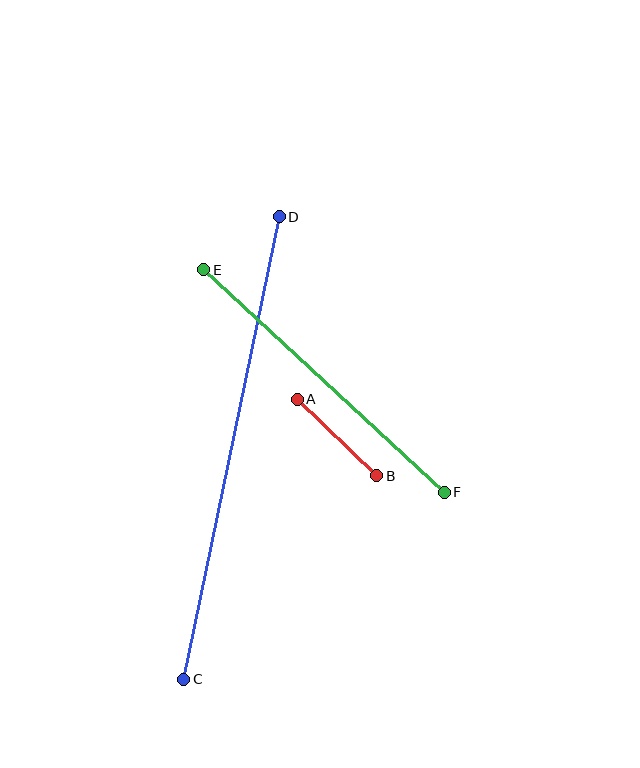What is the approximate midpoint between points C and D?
The midpoint is at approximately (231, 448) pixels.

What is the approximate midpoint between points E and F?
The midpoint is at approximately (324, 381) pixels.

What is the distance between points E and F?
The distance is approximately 327 pixels.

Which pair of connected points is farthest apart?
Points C and D are farthest apart.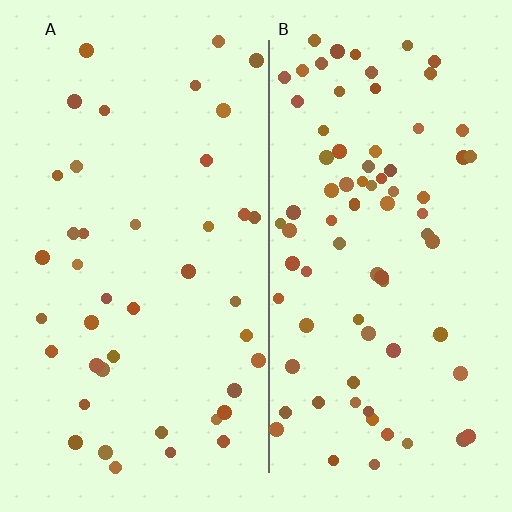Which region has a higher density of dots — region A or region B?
B (the right).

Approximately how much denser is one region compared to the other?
Approximately 1.9× — region B over region A.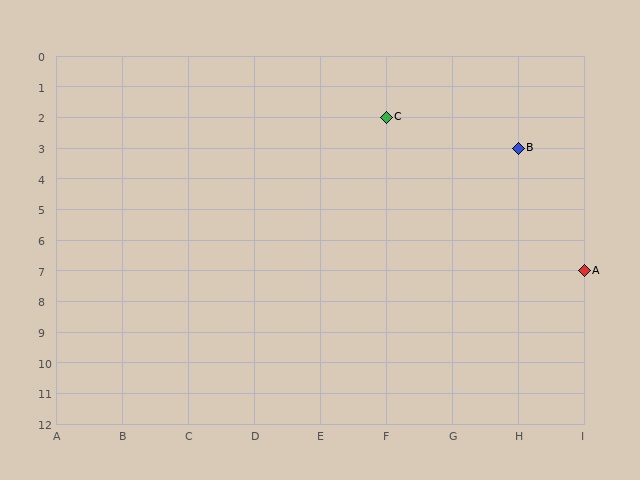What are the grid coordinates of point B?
Point B is at grid coordinates (H, 3).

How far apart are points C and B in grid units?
Points C and B are 2 columns and 1 row apart (about 2.2 grid units diagonally).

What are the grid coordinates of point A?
Point A is at grid coordinates (I, 7).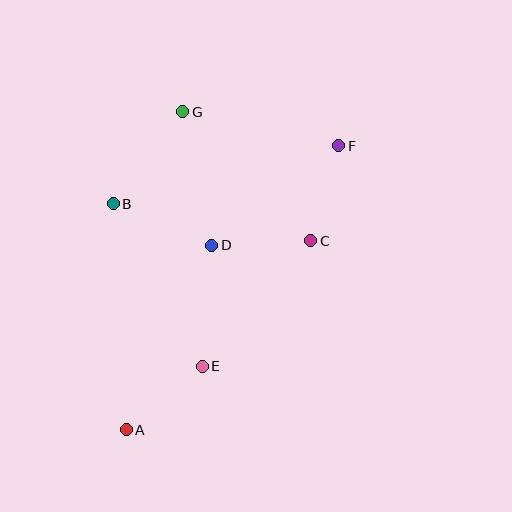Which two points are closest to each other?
Points C and D are closest to each other.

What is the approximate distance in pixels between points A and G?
The distance between A and G is approximately 323 pixels.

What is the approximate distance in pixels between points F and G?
The distance between F and G is approximately 160 pixels.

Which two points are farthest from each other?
Points A and F are farthest from each other.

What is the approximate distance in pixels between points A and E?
The distance between A and E is approximately 99 pixels.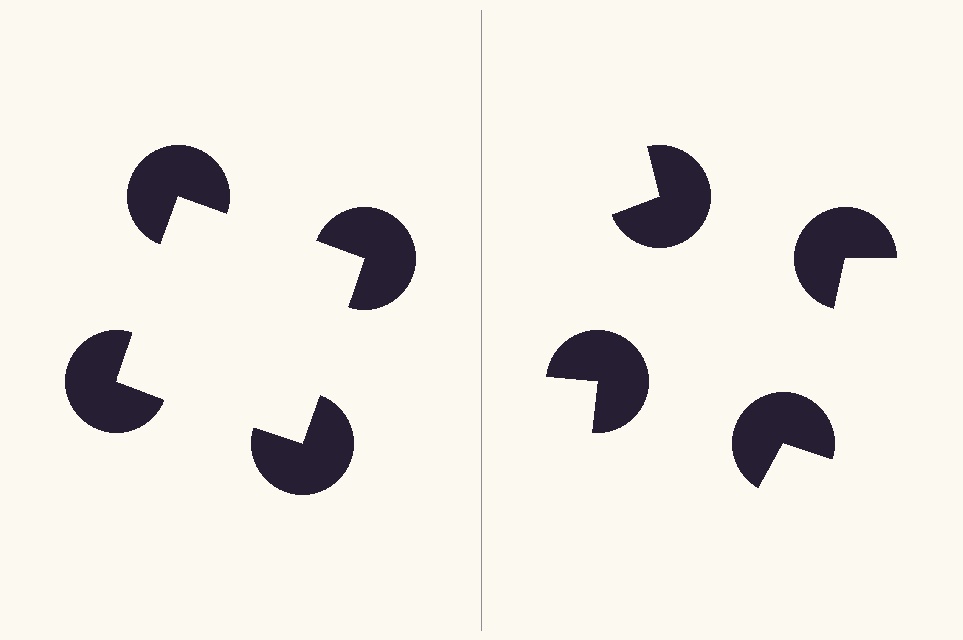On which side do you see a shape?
An illusory square appears on the left side. On the right side the wedge cuts are rotated, so no coherent shape forms.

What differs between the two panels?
The pac-man discs are positioned identically on both sides; only the wedge orientations differ. On the left they align to a square; on the right they are misaligned.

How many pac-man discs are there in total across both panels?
8 — 4 on each side.